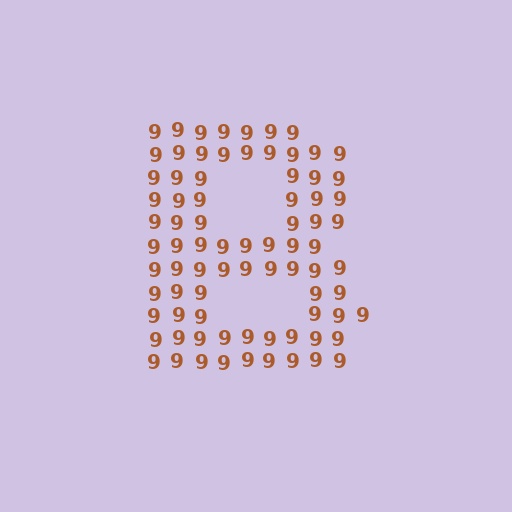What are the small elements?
The small elements are digit 9's.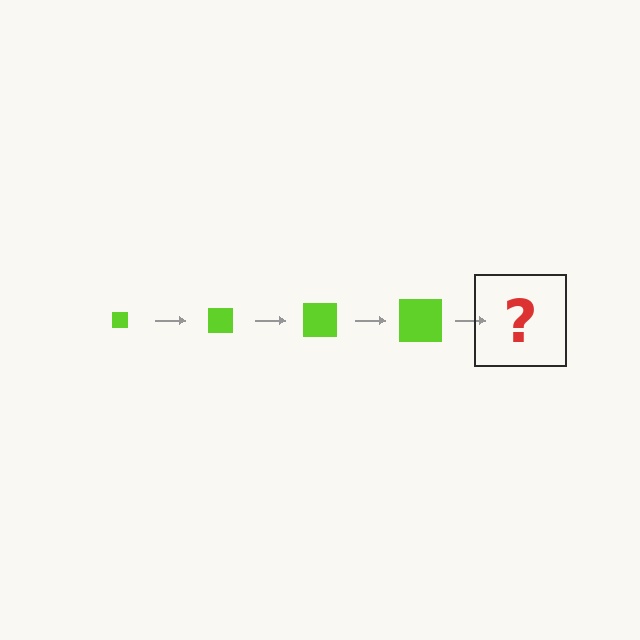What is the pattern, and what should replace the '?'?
The pattern is that the square gets progressively larger each step. The '?' should be a lime square, larger than the previous one.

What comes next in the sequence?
The next element should be a lime square, larger than the previous one.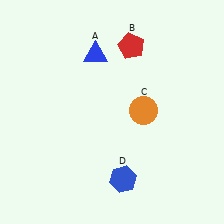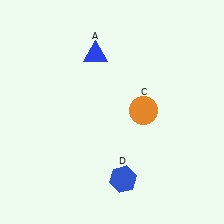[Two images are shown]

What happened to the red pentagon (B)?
The red pentagon (B) was removed in Image 2. It was in the top-right area of Image 1.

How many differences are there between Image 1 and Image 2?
There is 1 difference between the two images.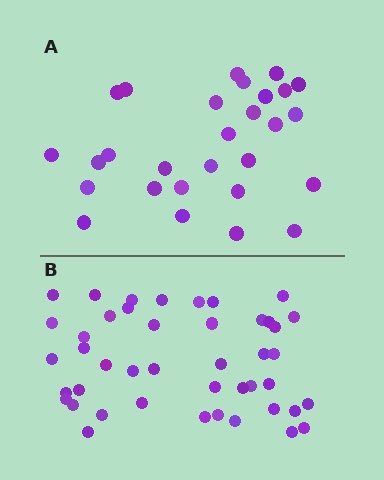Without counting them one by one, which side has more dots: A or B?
Region B (the bottom region) has more dots.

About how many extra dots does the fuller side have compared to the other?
Region B has approximately 15 more dots than region A.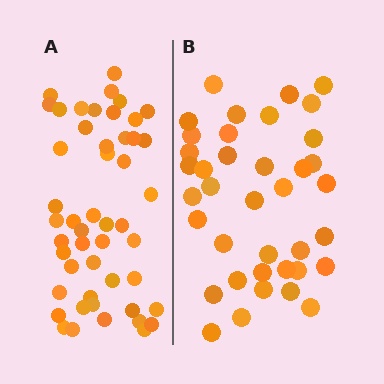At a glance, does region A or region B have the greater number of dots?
Region A (the left region) has more dots.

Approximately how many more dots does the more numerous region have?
Region A has roughly 12 or so more dots than region B.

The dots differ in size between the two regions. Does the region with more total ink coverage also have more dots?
No. Region B has more total ink coverage because its dots are larger, but region A actually contains more individual dots. Total area can be misleading — the number of items is what matters here.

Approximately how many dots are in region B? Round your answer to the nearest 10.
About 40 dots. (The exact count is 38, which rounds to 40.)